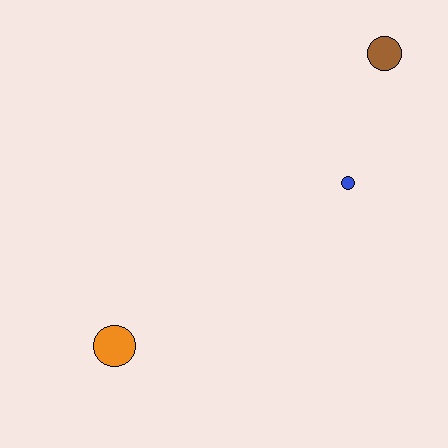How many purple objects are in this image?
There are no purple objects.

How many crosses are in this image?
There are no crosses.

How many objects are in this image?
There are 3 objects.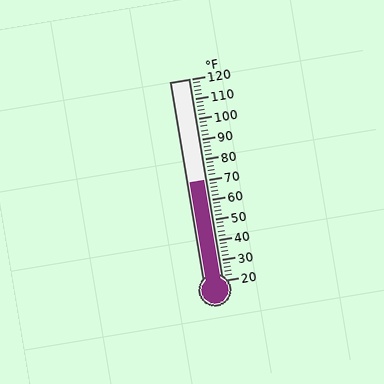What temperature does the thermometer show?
The thermometer shows approximately 70°F.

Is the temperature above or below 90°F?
The temperature is below 90°F.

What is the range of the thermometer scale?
The thermometer scale ranges from 20°F to 120°F.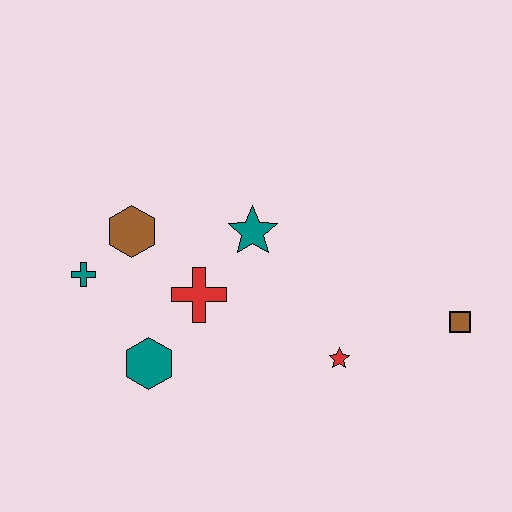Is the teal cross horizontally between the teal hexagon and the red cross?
No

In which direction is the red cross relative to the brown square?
The red cross is to the left of the brown square.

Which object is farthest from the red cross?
The brown square is farthest from the red cross.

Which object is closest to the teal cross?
The brown hexagon is closest to the teal cross.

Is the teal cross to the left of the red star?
Yes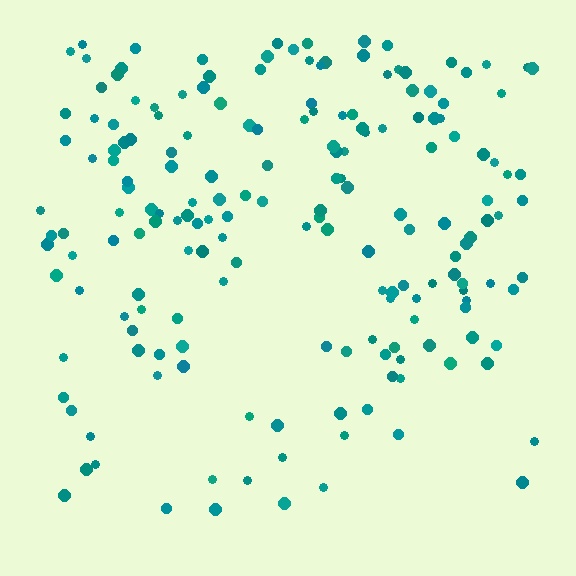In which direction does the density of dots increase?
From bottom to top, with the top side densest.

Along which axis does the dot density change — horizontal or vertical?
Vertical.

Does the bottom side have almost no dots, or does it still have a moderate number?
Still a moderate number, just noticeably fewer than the top.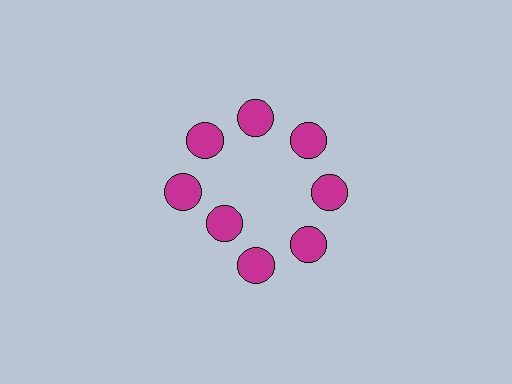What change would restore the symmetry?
The symmetry would be restored by moving it outward, back onto the ring so that all 8 circles sit at equal angles and equal distance from the center.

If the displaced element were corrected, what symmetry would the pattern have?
It would have 8-fold rotational symmetry — the pattern would map onto itself every 45 degrees.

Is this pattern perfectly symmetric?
No. The 8 magenta circles are arranged in a ring, but one element near the 8 o'clock position is pulled inward toward the center, breaking the 8-fold rotational symmetry.